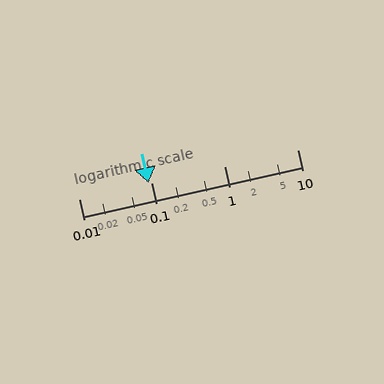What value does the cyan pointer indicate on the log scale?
The pointer indicates approximately 0.092.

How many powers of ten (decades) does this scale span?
The scale spans 3 decades, from 0.01 to 10.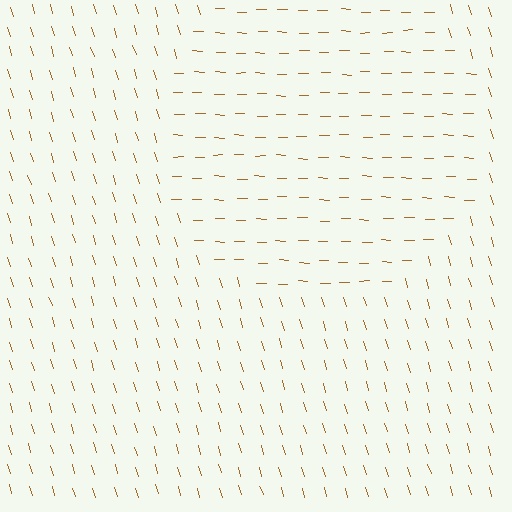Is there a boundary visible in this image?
Yes, there is a texture boundary formed by a change in line orientation.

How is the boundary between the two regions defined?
The boundary is defined purely by a change in line orientation (approximately 72 degrees difference). All lines are the same color and thickness.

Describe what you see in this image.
The image is filled with small brown line segments. A circle region in the image has lines oriented differently from the surrounding lines, creating a visible texture boundary.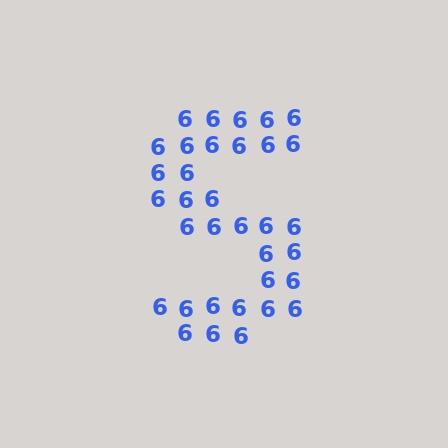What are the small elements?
The small elements are digit 6's.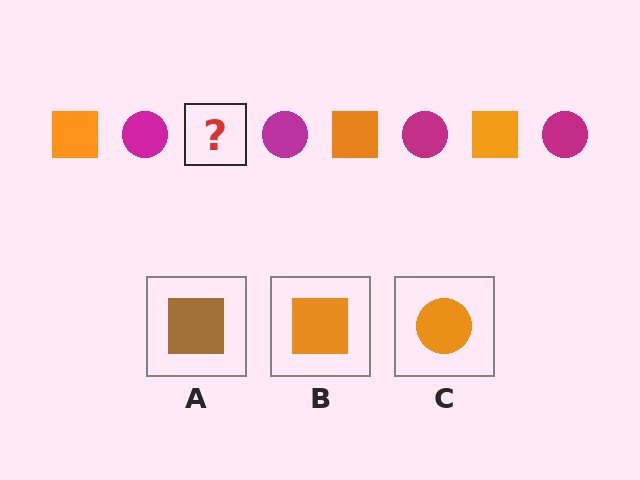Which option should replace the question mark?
Option B.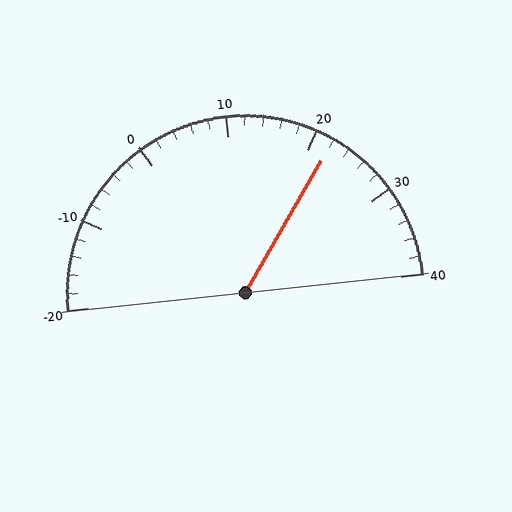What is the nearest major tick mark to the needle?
The nearest major tick mark is 20.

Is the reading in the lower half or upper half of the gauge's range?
The reading is in the upper half of the range (-20 to 40).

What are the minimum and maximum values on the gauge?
The gauge ranges from -20 to 40.